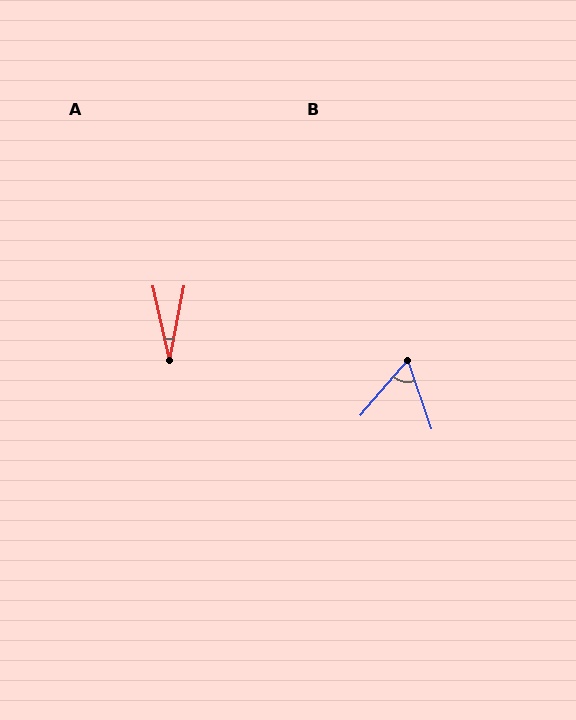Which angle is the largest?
B, at approximately 60 degrees.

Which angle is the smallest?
A, at approximately 23 degrees.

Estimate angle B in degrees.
Approximately 60 degrees.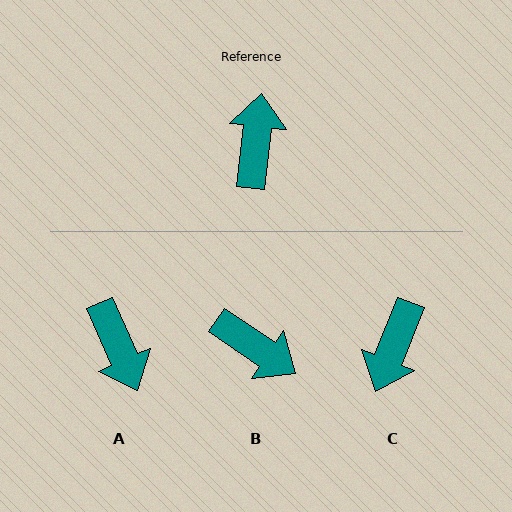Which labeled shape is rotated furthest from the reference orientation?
C, about 165 degrees away.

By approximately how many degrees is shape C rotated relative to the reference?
Approximately 165 degrees counter-clockwise.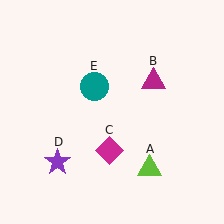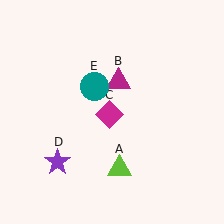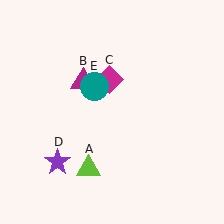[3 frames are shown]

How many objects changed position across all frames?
3 objects changed position: lime triangle (object A), magenta triangle (object B), magenta diamond (object C).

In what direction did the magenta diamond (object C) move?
The magenta diamond (object C) moved up.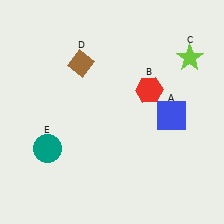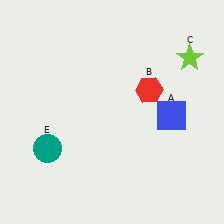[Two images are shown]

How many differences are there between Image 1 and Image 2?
There is 1 difference between the two images.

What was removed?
The brown diamond (D) was removed in Image 2.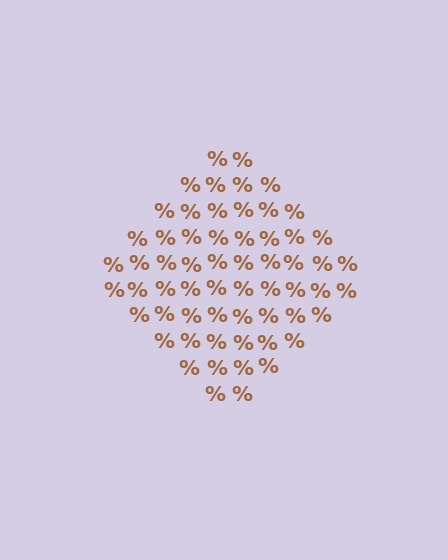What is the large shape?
The large shape is a diamond.